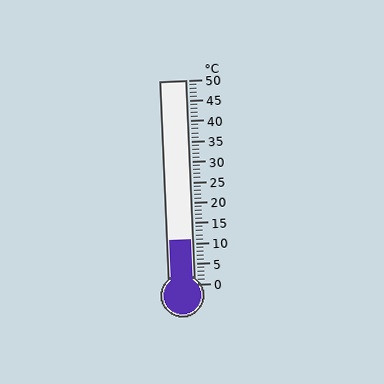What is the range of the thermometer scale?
The thermometer scale ranges from 0°C to 50°C.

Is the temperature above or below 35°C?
The temperature is below 35°C.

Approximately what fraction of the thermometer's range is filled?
The thermometer is filled to approximately 20% of its range.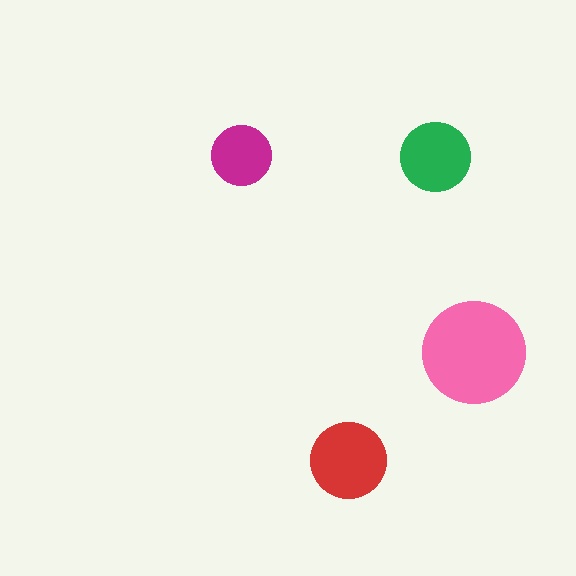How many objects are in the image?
There are 4 objects in the image.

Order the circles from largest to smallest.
the pink one, the red one, the green one, the magenta one.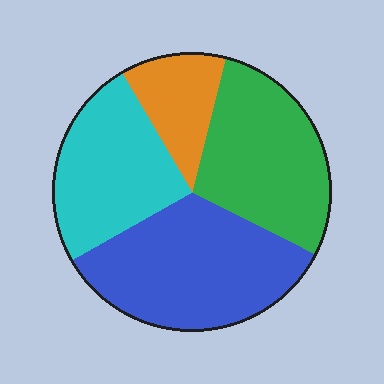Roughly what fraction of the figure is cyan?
Cyan covers 25% of the figure.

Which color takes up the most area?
Blue, at roughly 35%.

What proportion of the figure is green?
Green covers around 30% of the figure.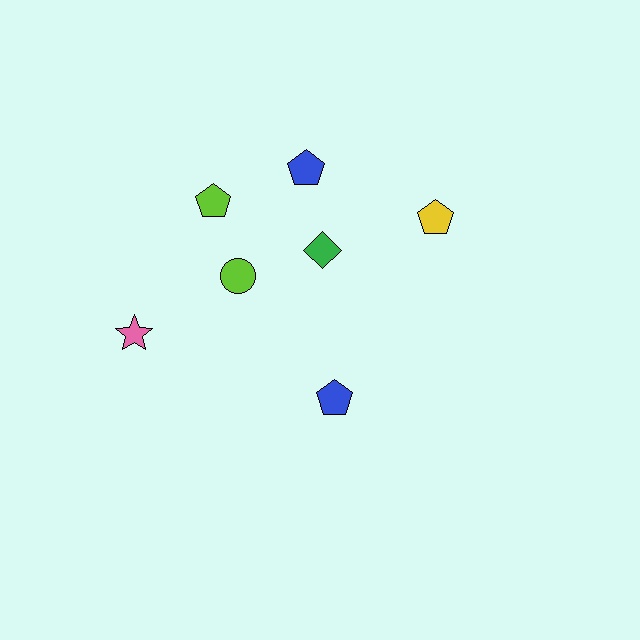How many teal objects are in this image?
There are no teal objects.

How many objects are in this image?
There are 7 objects.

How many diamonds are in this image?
There is 1 diamond.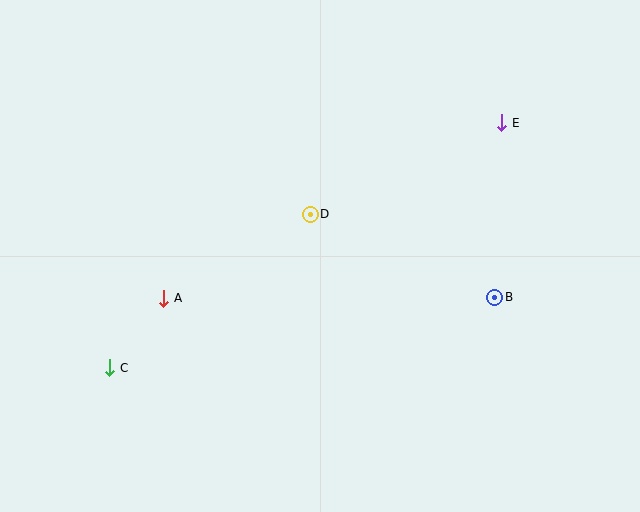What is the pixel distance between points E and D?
The distance between E and D is 212 pixels.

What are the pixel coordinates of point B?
Point B is at (495, 297).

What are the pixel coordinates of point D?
Point D is at (310, 214).